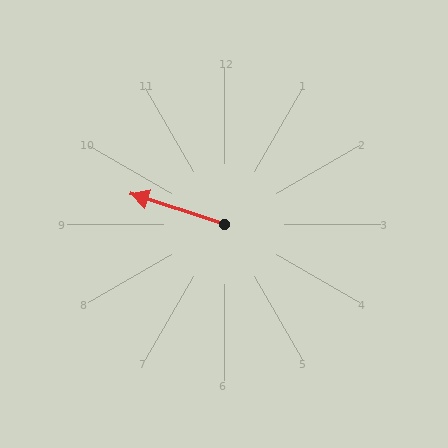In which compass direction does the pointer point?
West.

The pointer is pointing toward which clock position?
Roughly 10 o'clock.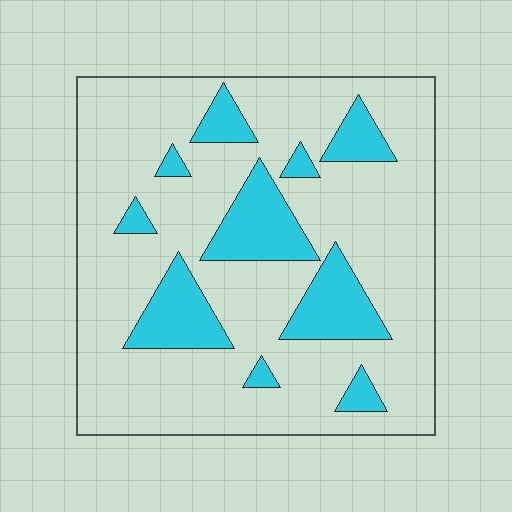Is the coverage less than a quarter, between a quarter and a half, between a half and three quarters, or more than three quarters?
Less than a quarter.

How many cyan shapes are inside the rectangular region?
10.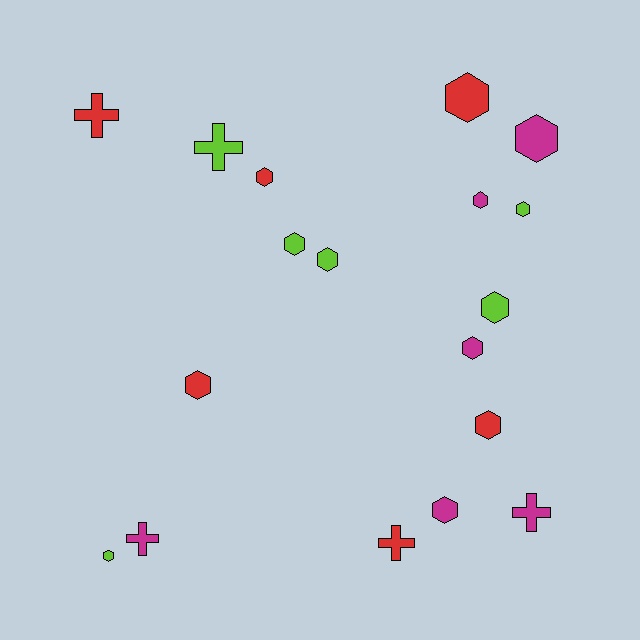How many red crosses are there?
There are 2 red crosses.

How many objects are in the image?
There are 18 objects.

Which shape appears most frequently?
Hexagon, with 13 objects.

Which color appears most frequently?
Lime, with 6 objects.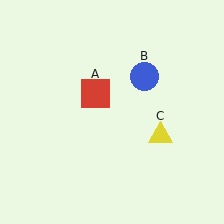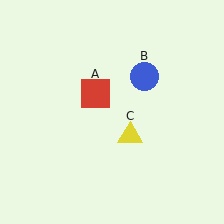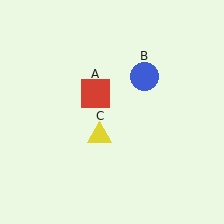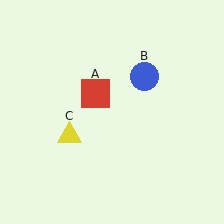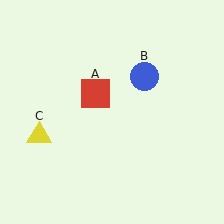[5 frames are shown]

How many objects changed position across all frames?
1 object changed position: yellow triangle (object C).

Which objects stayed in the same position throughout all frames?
Red square (object A) and blue circle (object B) remained stationary.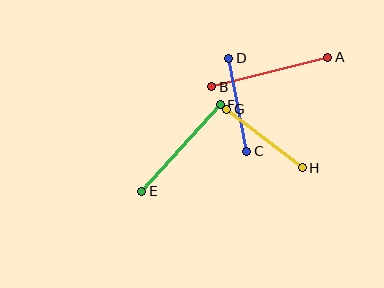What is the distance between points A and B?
The distance is approximately 120 pixels.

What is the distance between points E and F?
The distance is approximately 117 pixels.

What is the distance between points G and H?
The distance is approximately 95 pixels.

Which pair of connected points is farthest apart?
Points A and B are farthest apart.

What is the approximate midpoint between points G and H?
The midpoint is at approximately (264, 138) pixels.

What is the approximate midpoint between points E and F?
The midpoint is at approximately (181, 148) pixels.